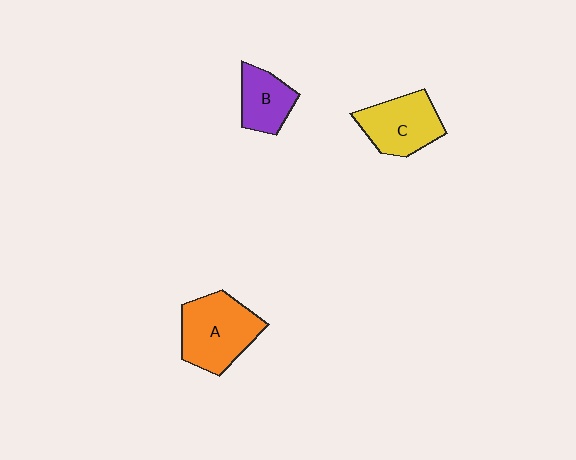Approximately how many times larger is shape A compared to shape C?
Approximately 1.2 times.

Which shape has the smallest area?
Shape B (purple).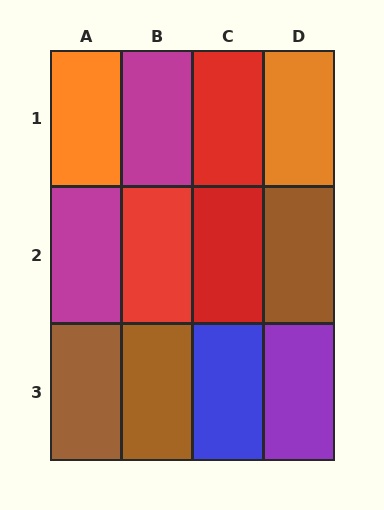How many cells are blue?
1 cell is blue.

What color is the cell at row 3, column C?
Blue.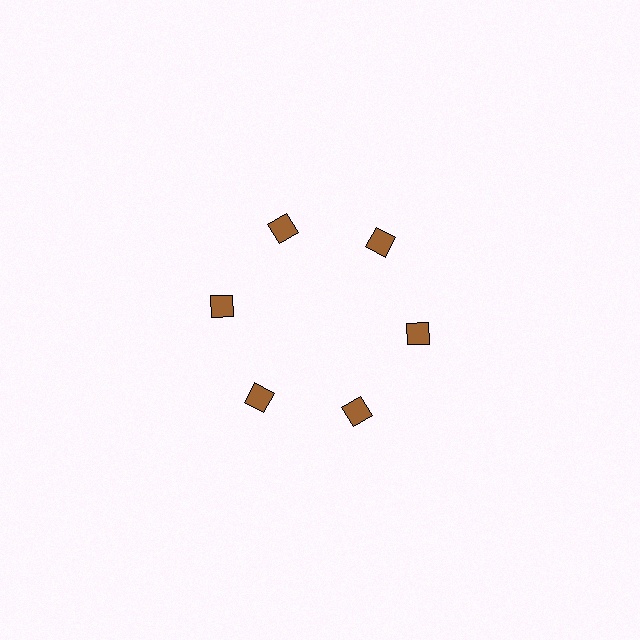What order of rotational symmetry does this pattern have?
This pattern has 6-fold rotational symmetry.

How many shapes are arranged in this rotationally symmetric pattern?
There are 6 shapes, arranged in 6 groups of 1.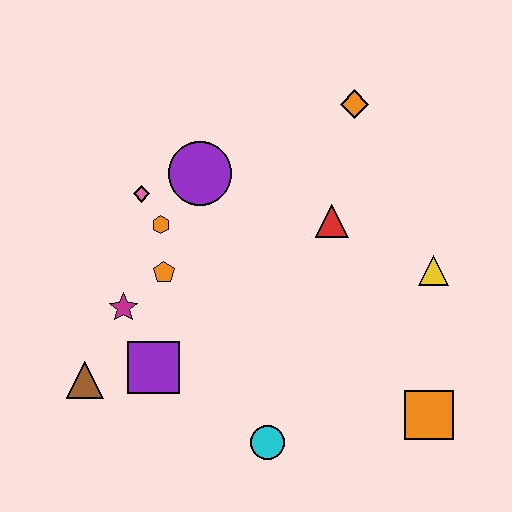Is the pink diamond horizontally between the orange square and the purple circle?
No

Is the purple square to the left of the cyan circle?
Yes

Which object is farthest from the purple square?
The orange diamond is farthest from the purple square.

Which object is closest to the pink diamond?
The orange hexagon is closest to the pink diamond.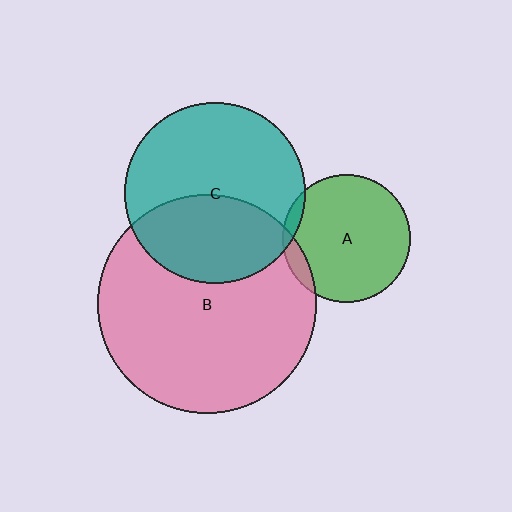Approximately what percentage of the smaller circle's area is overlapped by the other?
Approximately 40%.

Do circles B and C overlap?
Yes.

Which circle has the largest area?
Circle B (pink).